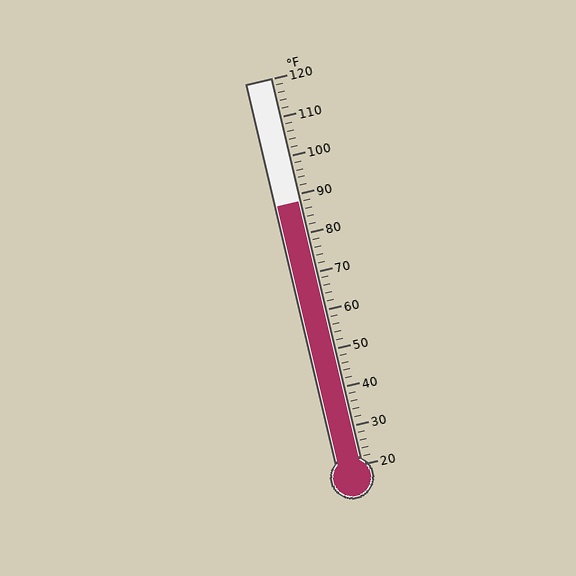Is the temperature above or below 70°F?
The temperature is above 70°F.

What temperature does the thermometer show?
The thermometer shows approximately 88°F.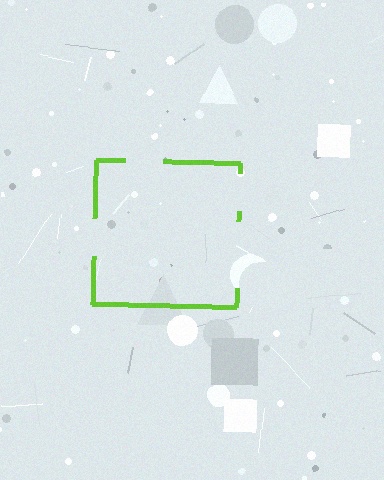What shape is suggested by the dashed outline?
The dashed outline suggests a square.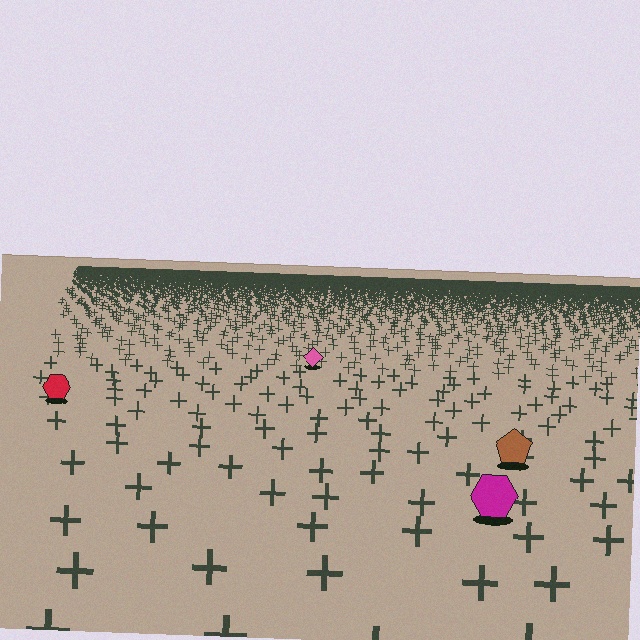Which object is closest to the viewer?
The magenta hexagon is closest. The texture marks near it are larger and more spread out.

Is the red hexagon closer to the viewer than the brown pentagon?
No. The brown pentagon is closer — you can tell from the texture gradient: the ground texture is coarser near it.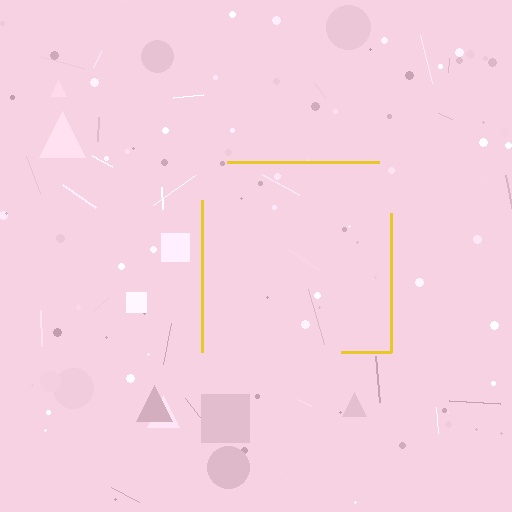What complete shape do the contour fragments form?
The contour fragments form a square.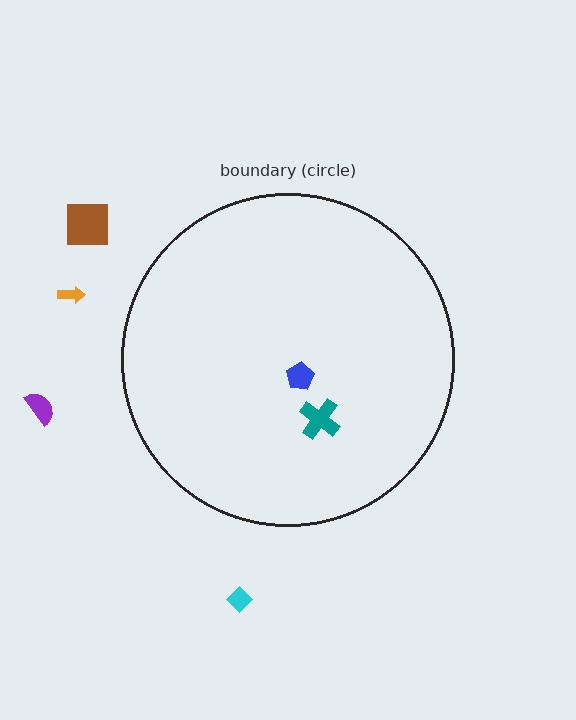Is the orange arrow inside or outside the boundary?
Outside.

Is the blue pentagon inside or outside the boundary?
Inside.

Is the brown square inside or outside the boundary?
Outside.